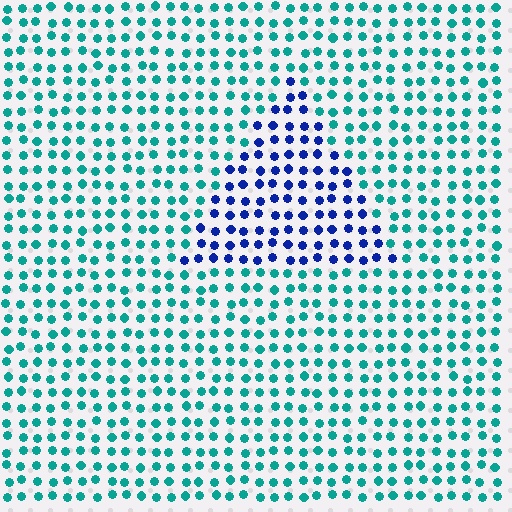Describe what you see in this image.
The image is filled with small teal elements in a uniform arrangement. A triangle-shaped region is visible where the elements are tinted to a slightly different hue, forming a subtle color boundary.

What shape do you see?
I see a triangle.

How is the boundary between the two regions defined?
The boundary is defined purely by a slight shift in hue (about 57 degrees). Spacing, size, and orientation are identical on both sides.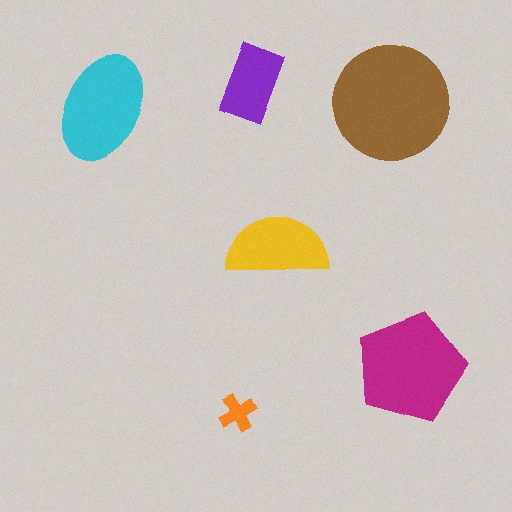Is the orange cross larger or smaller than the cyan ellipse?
Smaller.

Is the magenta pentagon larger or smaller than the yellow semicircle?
Larger.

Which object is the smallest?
The orange cross.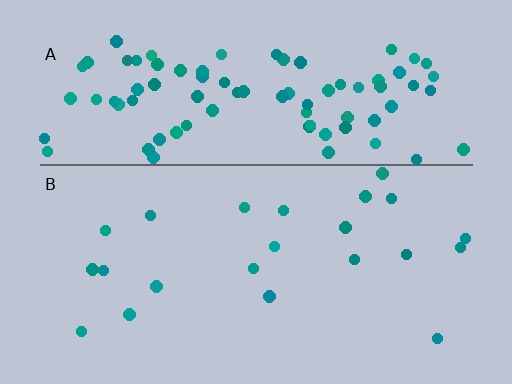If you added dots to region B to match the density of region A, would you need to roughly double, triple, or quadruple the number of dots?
Approximately quadruple.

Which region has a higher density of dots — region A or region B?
A (the top).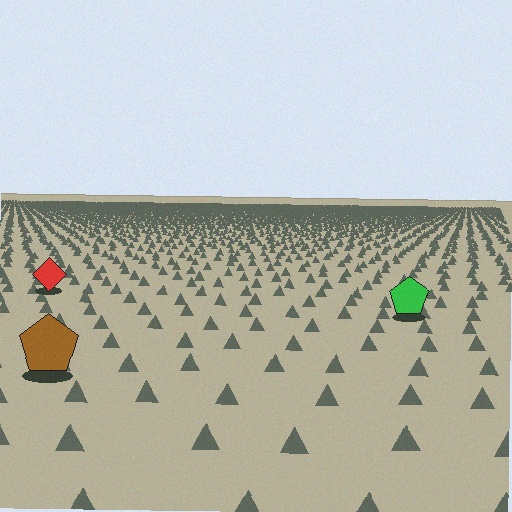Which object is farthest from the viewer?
The red diamond is farthest from the viewer. It appears smaller and the ground texture around it is denser.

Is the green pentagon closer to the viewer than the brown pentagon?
No. The brown pentagon is closer — you can tell from the texture gradient: the ground texture is coarser near it.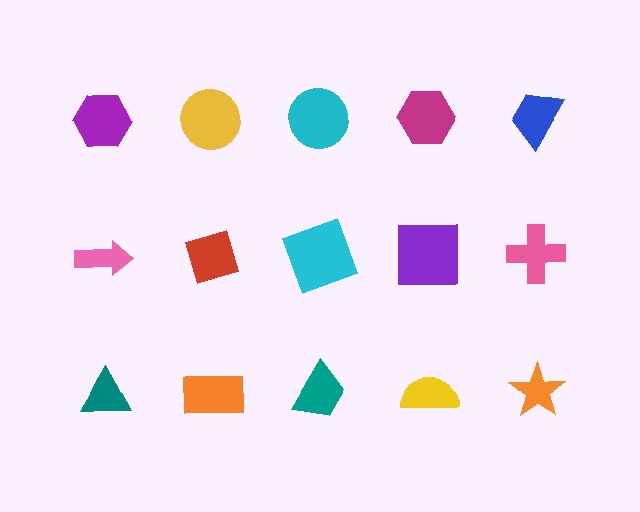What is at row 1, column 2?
A yellow circle.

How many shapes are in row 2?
5 shapes.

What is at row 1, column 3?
A cyan circle.